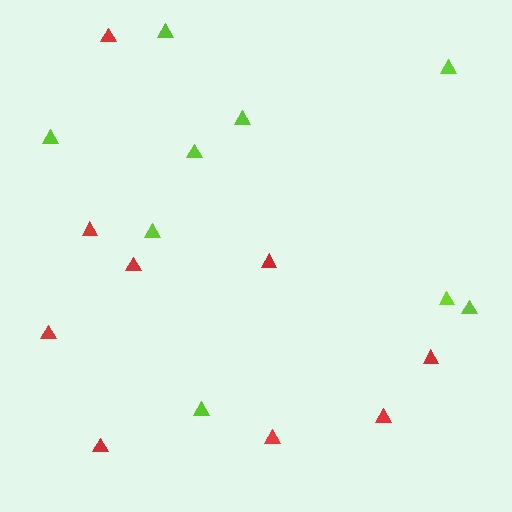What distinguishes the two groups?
There are 2 groups: one group of red triangles (9) and one group of lime triangles (9).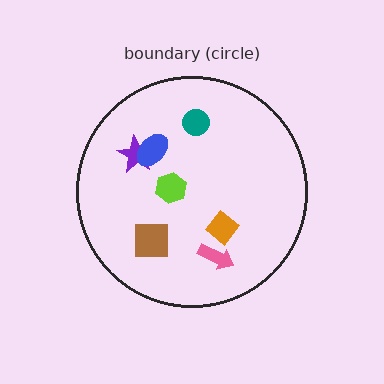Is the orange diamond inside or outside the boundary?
Inside.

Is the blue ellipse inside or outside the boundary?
Inside.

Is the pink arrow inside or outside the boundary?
Inside.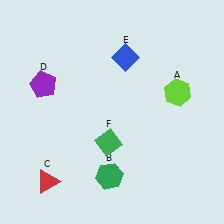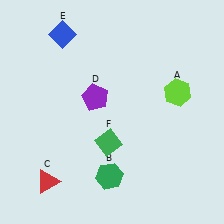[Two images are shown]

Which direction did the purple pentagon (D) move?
The purple pentagon (D) moved right.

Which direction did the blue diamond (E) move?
The blue diamond (E) moved left.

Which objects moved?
The objects that moved are: the purple pentagon (D), the blue diamond (E).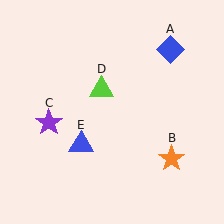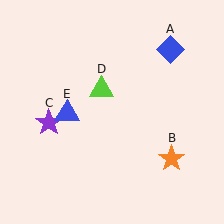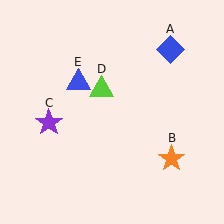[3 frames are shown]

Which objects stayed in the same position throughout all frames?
Blue diamond (object A) and orange star (object B) and purple star (object C) and lime triangle (object D) remained stationary.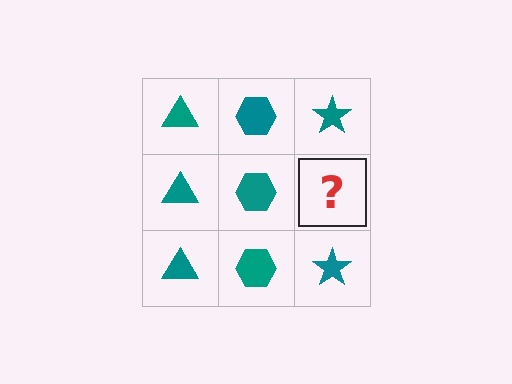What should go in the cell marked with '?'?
The missing cell should contain a teal star.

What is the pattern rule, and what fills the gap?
The rule is that each column has a consistent shape. The gap should be filled with a teal star.